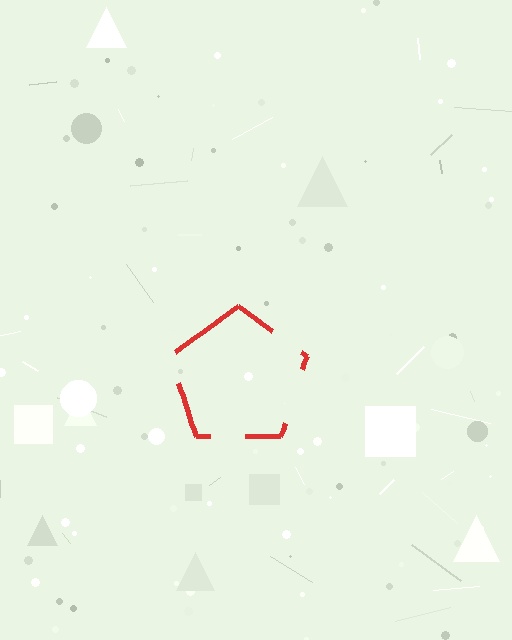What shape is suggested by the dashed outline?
The dashed outline suggests a pentagon.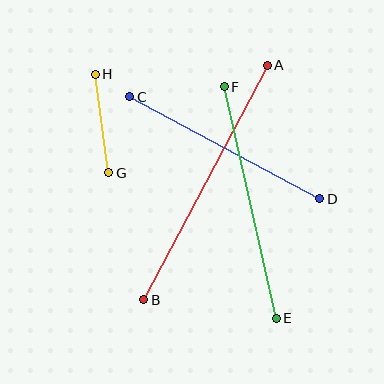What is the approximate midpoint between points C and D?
The midpoint is at approximately (225, 148) pixels.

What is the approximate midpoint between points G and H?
The midpoint is at approximately (102, 124) pixels.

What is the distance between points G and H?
The distance is approximately 99 pixels.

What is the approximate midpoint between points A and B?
The midpoint is at approximately (205, 182) pixels.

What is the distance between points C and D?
The distance is approximately 216 pixels.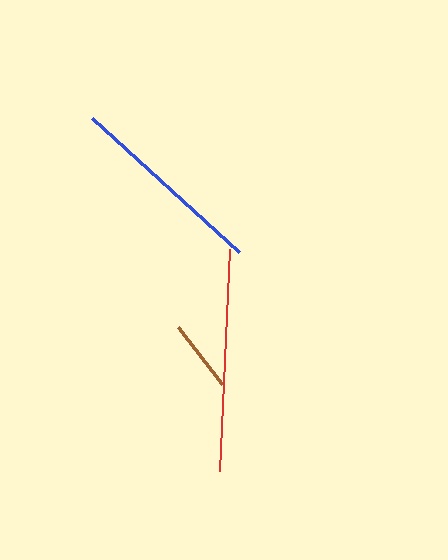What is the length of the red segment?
The red segment is approximately 223 pixels long.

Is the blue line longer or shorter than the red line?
The red line is longer than the blue line.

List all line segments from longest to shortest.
From longest to shortest: red, blue, brown.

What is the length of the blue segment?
The blue segment is approximately 199 pixels long.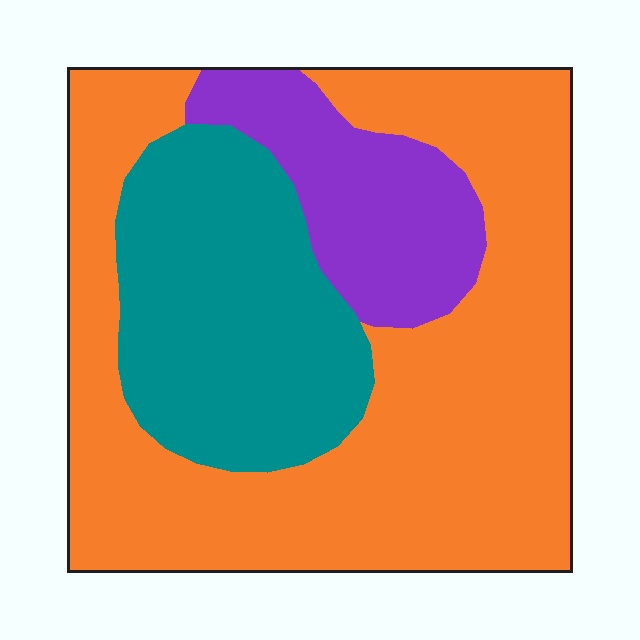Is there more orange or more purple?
Orange.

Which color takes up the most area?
Orange, at roughly 60%.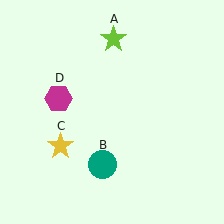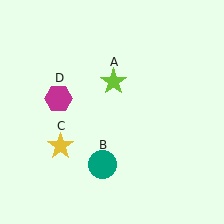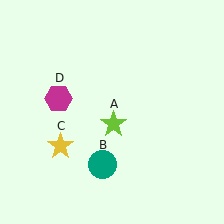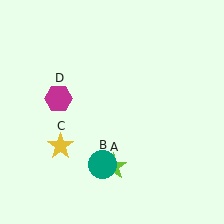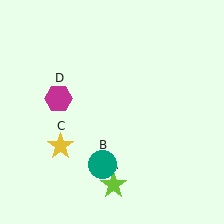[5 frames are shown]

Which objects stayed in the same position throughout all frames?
Teal circle (object B) and yellow star (object C) and magenta hexagon (object D) remained stationary.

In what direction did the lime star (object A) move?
The lime star (object A) moved down.